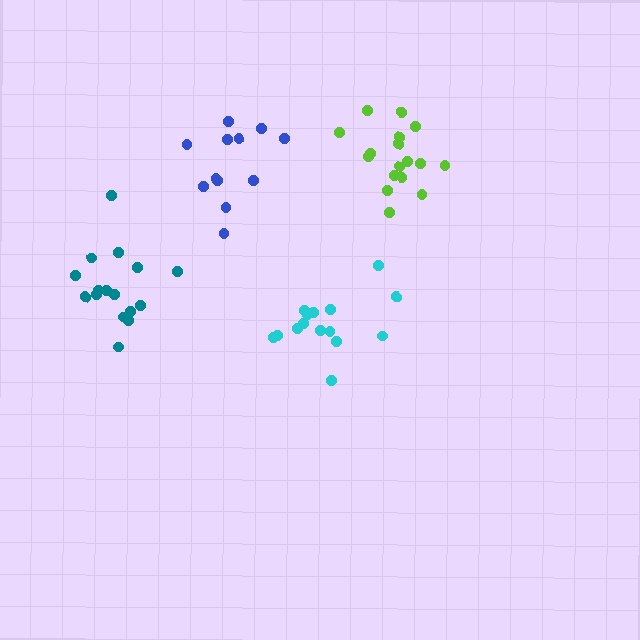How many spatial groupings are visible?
There are 4 spatial groupings.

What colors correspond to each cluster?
The clusters are colored: cyan, blue, lime, teal.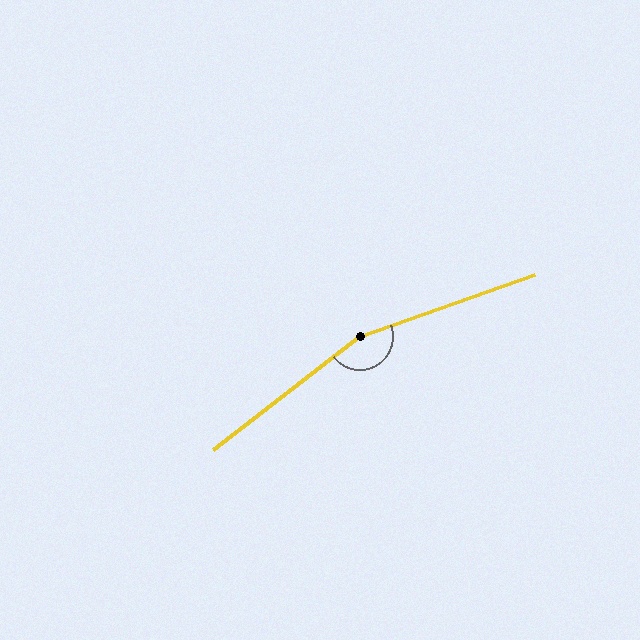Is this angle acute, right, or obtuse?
It is obtuse.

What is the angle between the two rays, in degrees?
Approximately 161 degrees.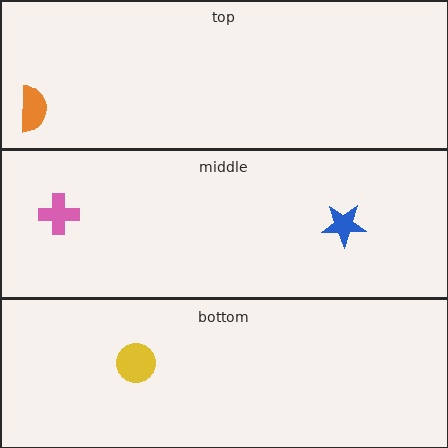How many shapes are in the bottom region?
1.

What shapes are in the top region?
The orange semicircle.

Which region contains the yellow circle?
The bottom region.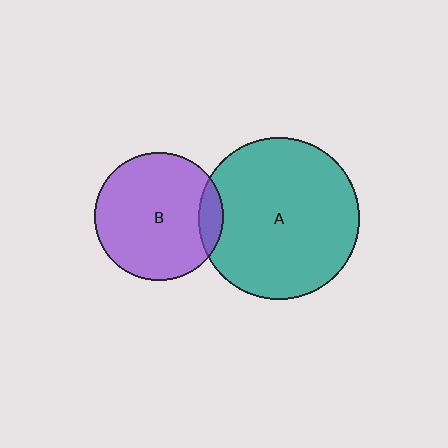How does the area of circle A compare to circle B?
Approximately 1.6 times.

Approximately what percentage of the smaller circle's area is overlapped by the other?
Approximately 10%.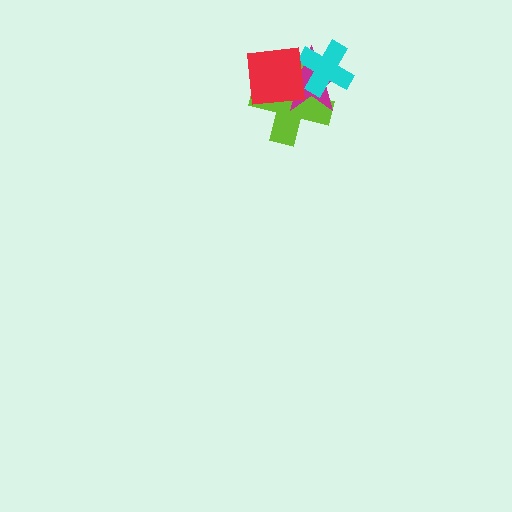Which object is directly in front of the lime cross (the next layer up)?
The magenta star is directly in front of the lime cross.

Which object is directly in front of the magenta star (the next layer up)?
The cyan cross is directly in front of the magenta star.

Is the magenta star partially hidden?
Yes, it is partially covered by another shape.